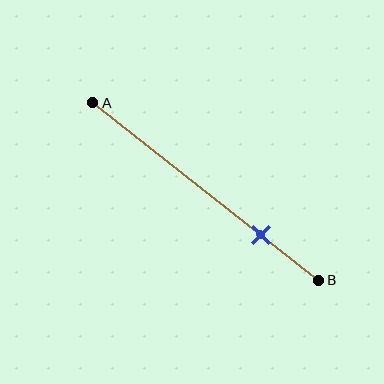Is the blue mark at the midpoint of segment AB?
No, the mark is at about 75% from A, not at the 50% midpoint.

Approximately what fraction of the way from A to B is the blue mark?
The blue mark is approximately 75% of the way from A to B.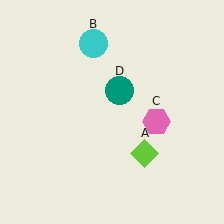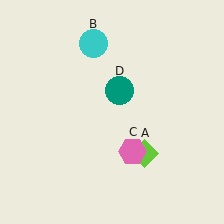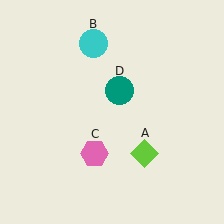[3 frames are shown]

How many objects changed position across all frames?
1 object changed position: pink hexagon (object C).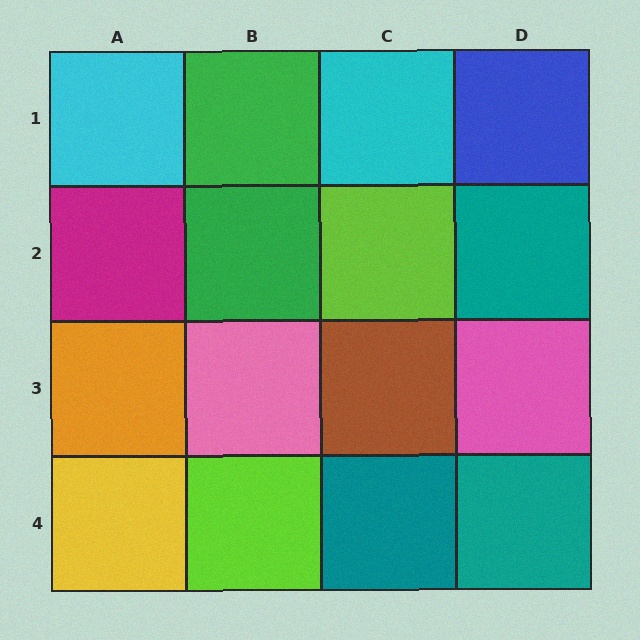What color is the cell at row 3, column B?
Pink.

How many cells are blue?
1 cell is blue.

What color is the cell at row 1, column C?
Cyan.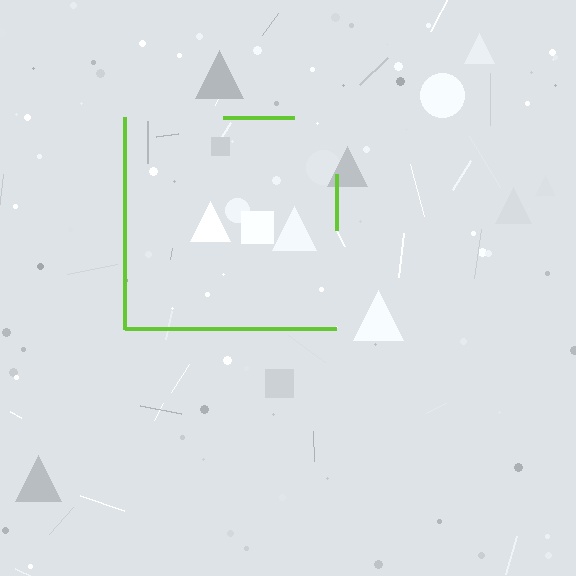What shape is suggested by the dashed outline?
The dashed outline suggests a square.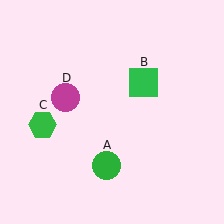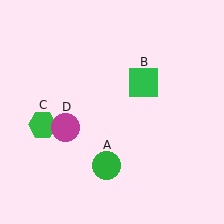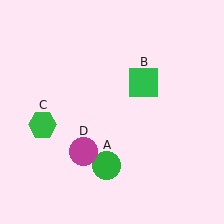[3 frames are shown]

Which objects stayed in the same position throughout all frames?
Green circle (object A) and green square (object B) and green hexagon (object C) remained stationary.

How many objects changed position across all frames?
1 object changed position: magenta circle (object D).